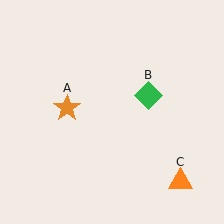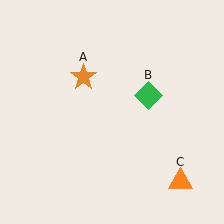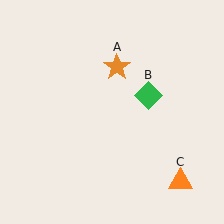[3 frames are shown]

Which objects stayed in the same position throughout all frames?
Green diamond (object B) and orange triangle (object C) remained stationary.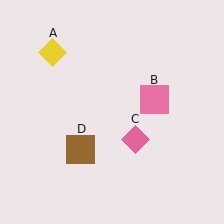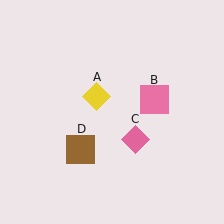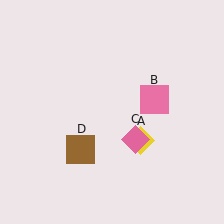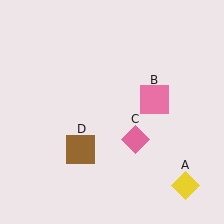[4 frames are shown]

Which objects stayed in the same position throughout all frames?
Pink square (object B) and pink diamond (object C) and brown square (object D) remained stationary.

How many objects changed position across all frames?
1 object changed position: yellow diamond (object A).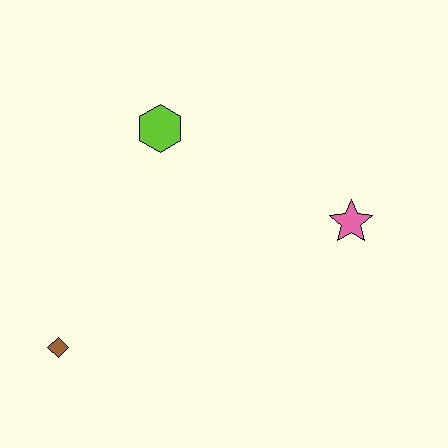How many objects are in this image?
There are 3 objects.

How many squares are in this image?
There are no squares.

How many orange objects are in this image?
There are no orange objects.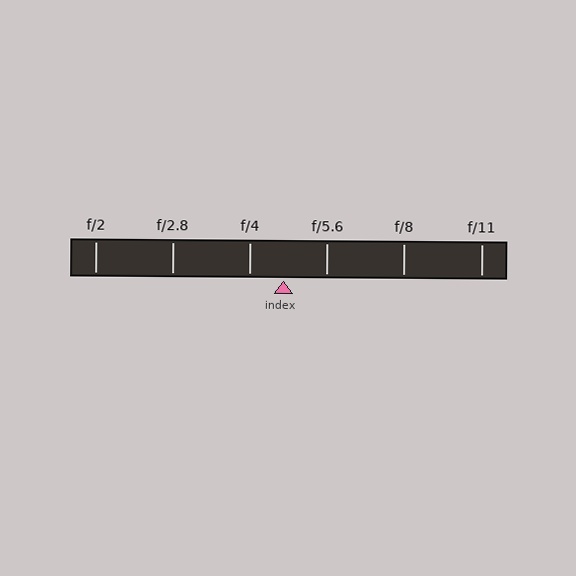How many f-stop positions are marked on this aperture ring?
There are 6 f-stop positions marked.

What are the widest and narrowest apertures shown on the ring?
The widest aperture shown is f/2 and the narrowest is f/11.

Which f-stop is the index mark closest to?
The index mark is closest to f/4.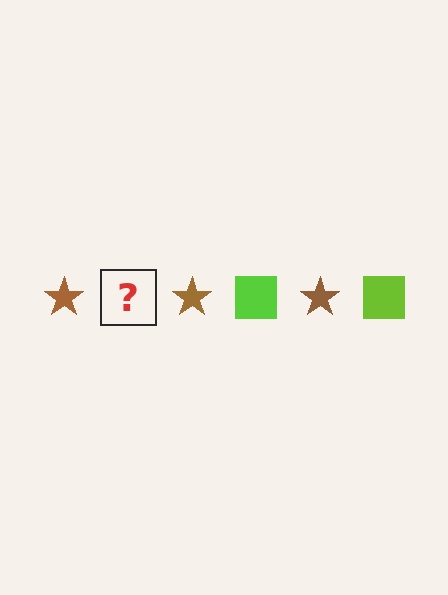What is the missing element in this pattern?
The missing element is a lime square.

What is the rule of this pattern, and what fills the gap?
The rule is that the pattern alternates between brown star and lime square. The gap should be filled with a lime square.